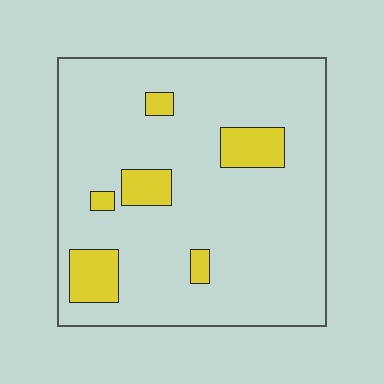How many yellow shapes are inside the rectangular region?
6.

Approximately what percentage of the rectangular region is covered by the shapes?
Approximately 15%.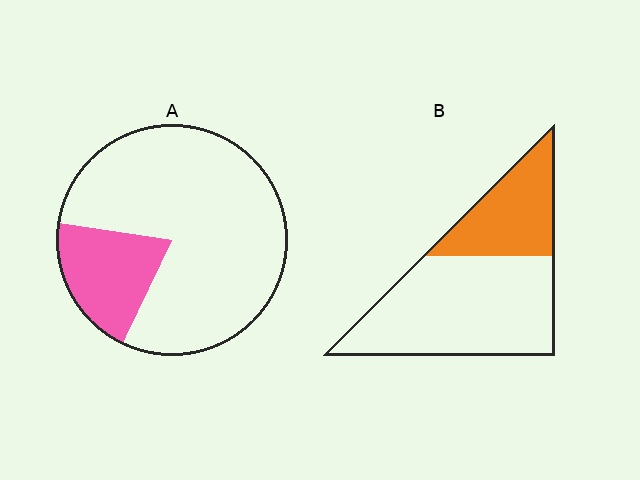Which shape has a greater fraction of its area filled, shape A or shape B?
Shape B.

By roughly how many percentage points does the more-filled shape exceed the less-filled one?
By roughly 10 percentage points (B over A).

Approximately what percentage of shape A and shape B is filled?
A is approximately 20% and B is approximately 30%.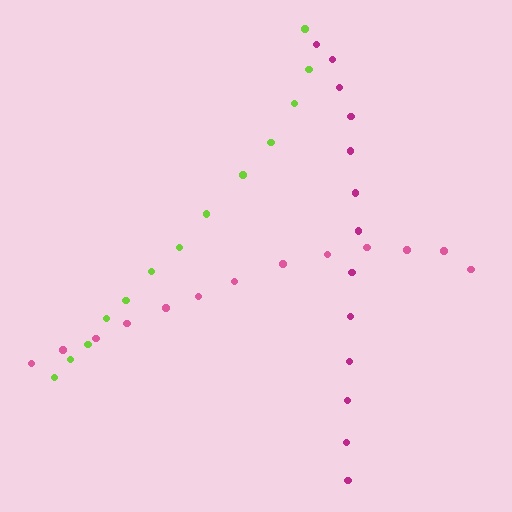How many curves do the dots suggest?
There are 3 distinct paths.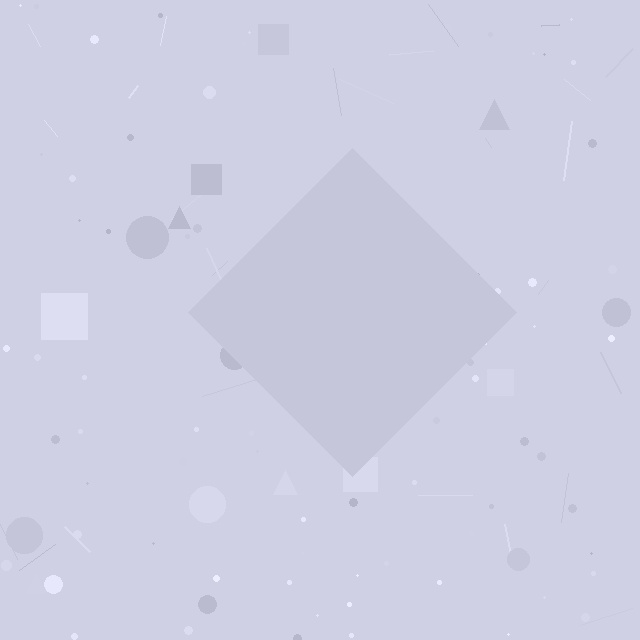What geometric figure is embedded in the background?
A diamond is embedded in the background.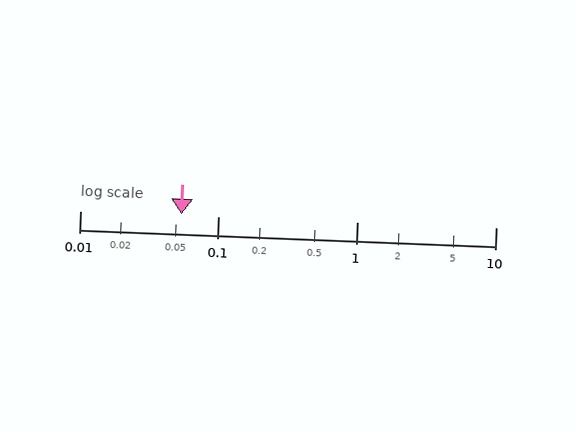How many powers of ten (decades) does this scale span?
The scale spans 3 decades, from 0.01 to 10.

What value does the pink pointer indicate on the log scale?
The pointer indicates approximately 0.054.